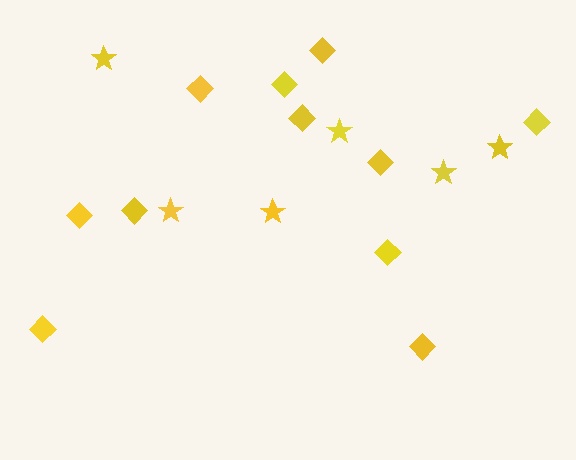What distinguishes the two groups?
There are 2 groups: one group of stars (6) and one group of diamonds (11).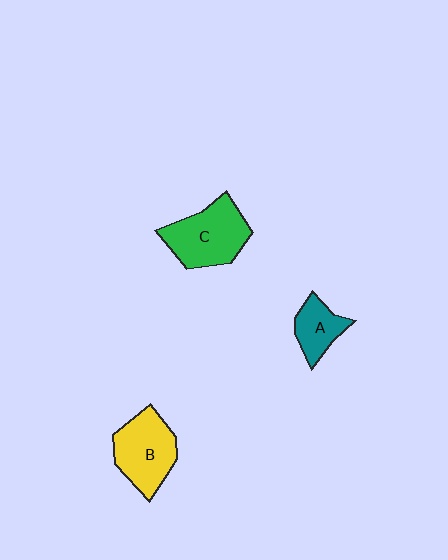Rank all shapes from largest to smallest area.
From largest to smallest: C (green), B (yellow), A (teal).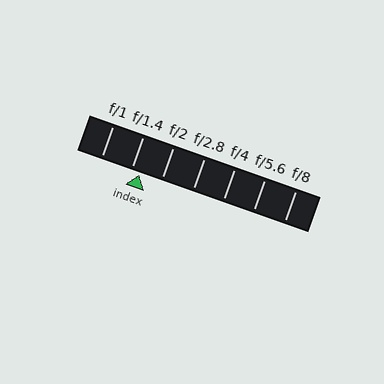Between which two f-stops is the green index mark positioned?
The index mark is between f/1.4 and f/2.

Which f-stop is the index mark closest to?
The index mark is closest to f/1.4.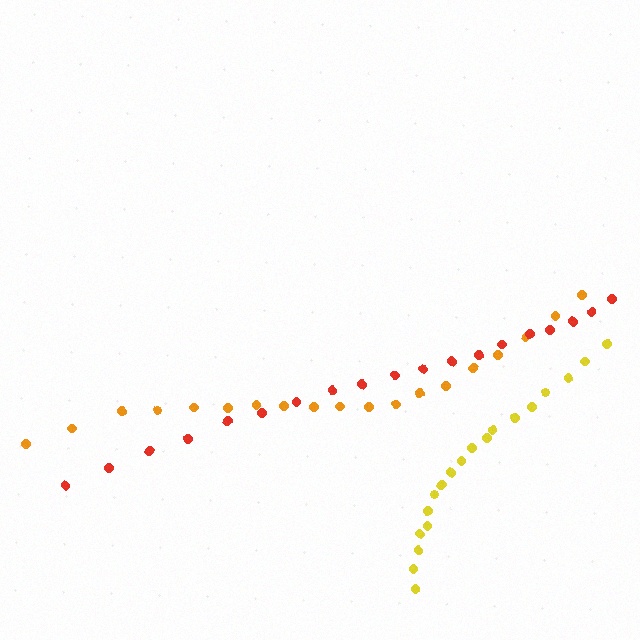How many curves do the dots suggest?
There are 3 distinct paths.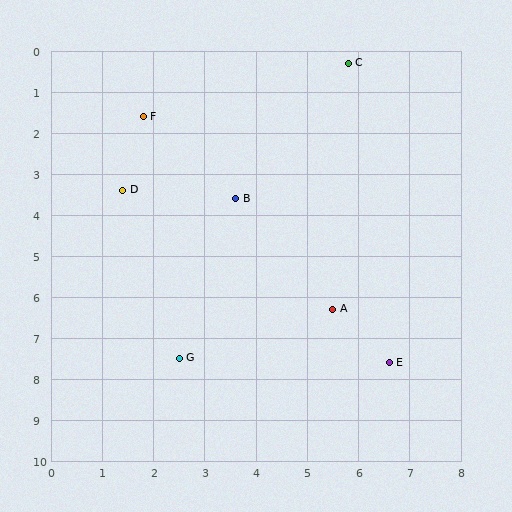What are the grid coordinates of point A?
Point A is at approximately (5.5, 6.3).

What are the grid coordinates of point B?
Point B is at approximately (3.6, 3.6).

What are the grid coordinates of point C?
Point C is at approximately (5.8, 0.3).